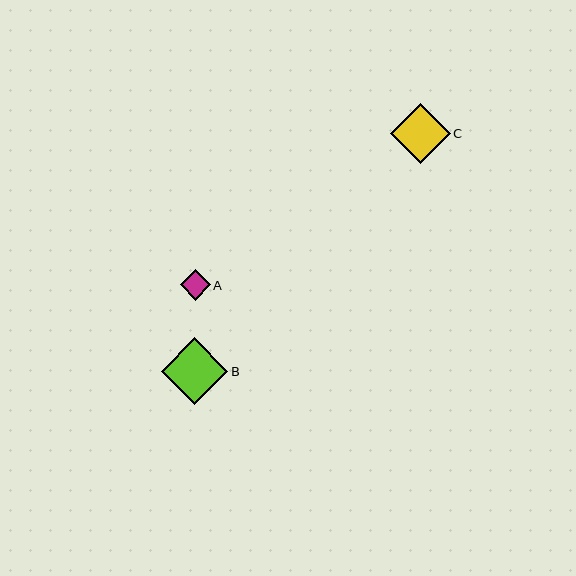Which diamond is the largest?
Diamond B is the largest with a size of approximately 66 pixels.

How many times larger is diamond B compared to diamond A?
Diamond B is approximately 2.2 times the size of diamond A.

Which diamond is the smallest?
Diamond A is the smallest with a size of approximately 30 pixels.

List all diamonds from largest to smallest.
From largest to smallest: B, C, A.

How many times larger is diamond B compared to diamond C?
Diamond B is approximately 1.1 times the size of diamond C.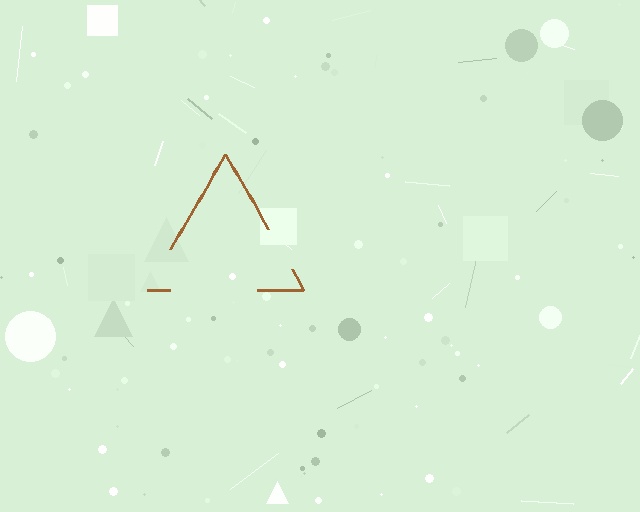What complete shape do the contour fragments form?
The contour fragments form a triangle.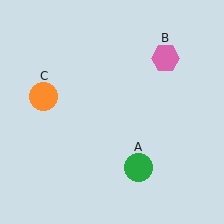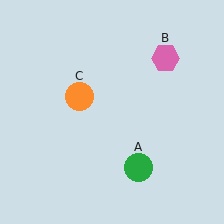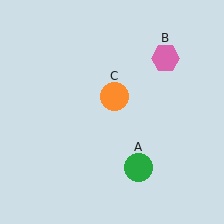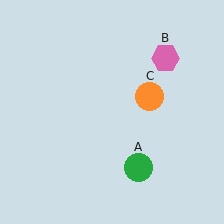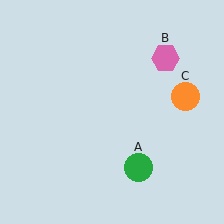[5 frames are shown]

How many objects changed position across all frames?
1 object changed position: orange circle (object C).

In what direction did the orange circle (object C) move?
The orange circle (object C) moved right.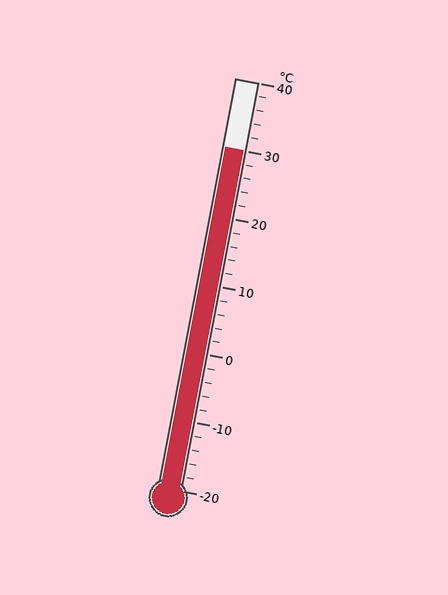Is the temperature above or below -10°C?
The temperature is above -10°C.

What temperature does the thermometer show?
The thermometer shows approximately 30°C.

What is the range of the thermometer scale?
The thermometer scale ranges from -20°C to 40°C.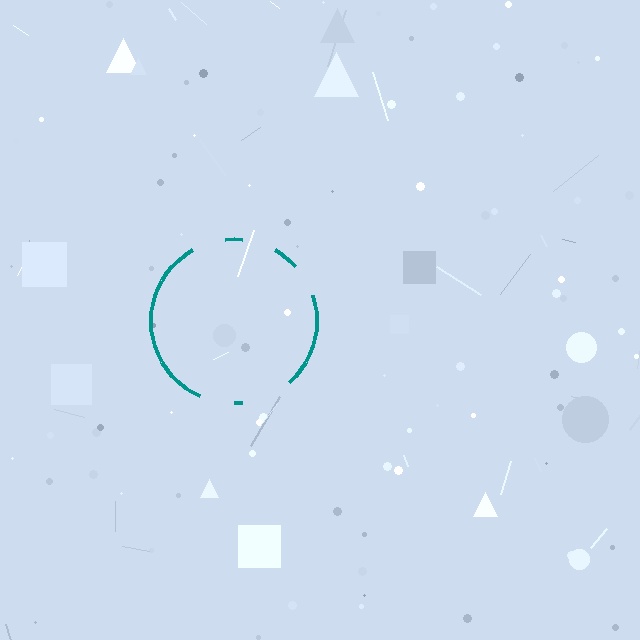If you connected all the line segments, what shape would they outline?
They would outline a circle.